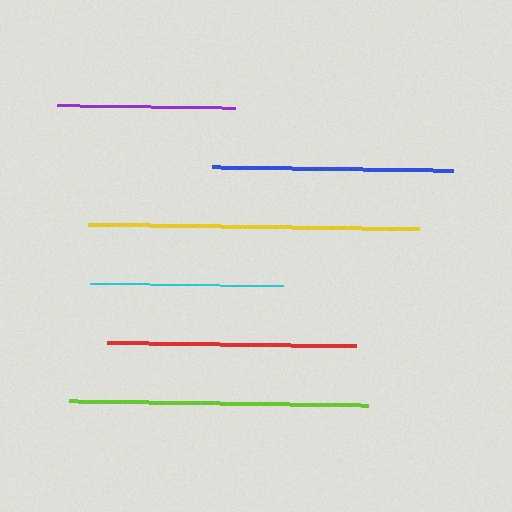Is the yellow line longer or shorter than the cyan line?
The yellow line is longer than the cyan line.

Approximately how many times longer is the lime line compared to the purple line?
The lime line is approximately 1.7 times the length of the purple line.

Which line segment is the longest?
The yellow line is the longest at approximately 331 pixels.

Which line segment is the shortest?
The purple line is the shortest at approximately 178 pixels.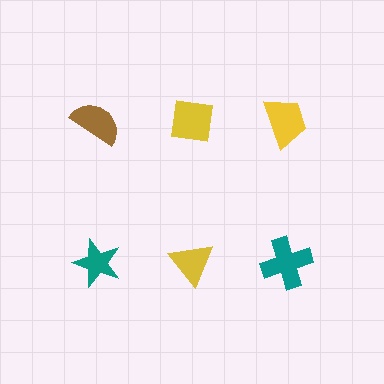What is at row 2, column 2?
A yellow triangle.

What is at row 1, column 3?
A yellow trapezoid.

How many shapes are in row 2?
3 shapes.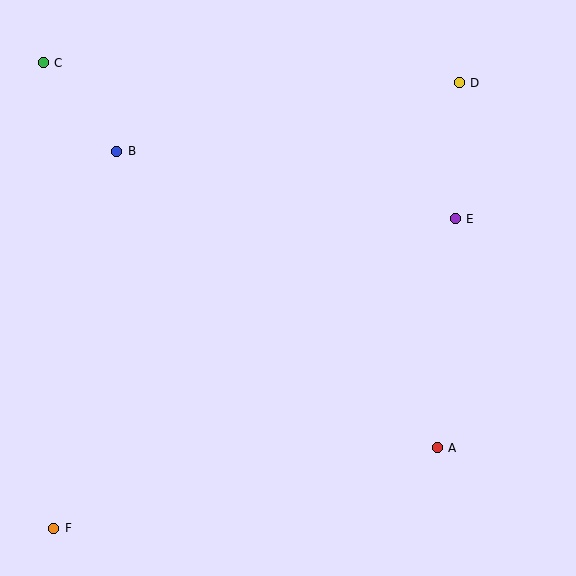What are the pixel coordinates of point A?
Point A is at (437, 448).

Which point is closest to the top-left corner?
Point C is closest to the top-left corner.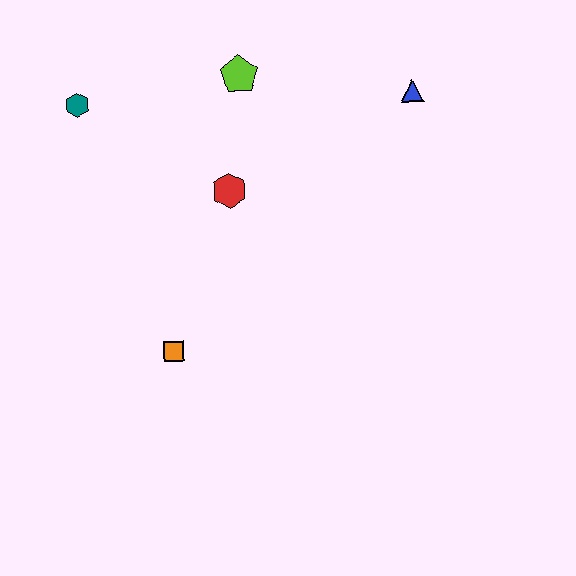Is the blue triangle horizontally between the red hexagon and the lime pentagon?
No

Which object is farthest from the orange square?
The blue triangle is farthest from the orange square.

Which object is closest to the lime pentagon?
The red hexagon is closest to the lime pentagon.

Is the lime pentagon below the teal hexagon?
No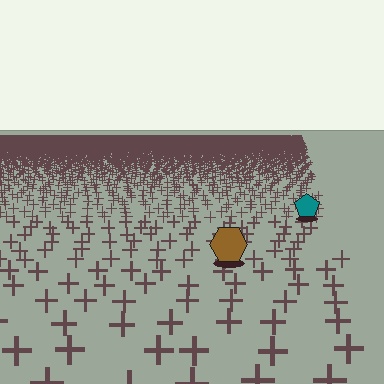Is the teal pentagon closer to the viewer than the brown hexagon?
No. The brown hexagon is closer — you can tell from the texture gradient: the ground texture is coarser near it.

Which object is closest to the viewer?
The brown hexagon is closest. The texture marks near it are larger and more spread out.